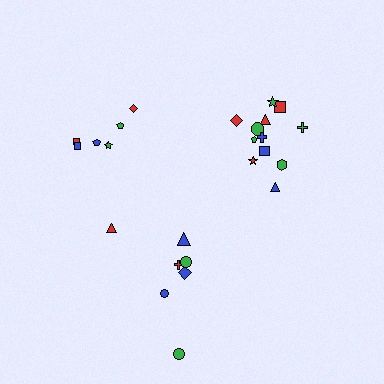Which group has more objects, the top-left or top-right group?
The top-right group.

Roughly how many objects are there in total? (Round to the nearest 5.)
Roughly 25 objects in total.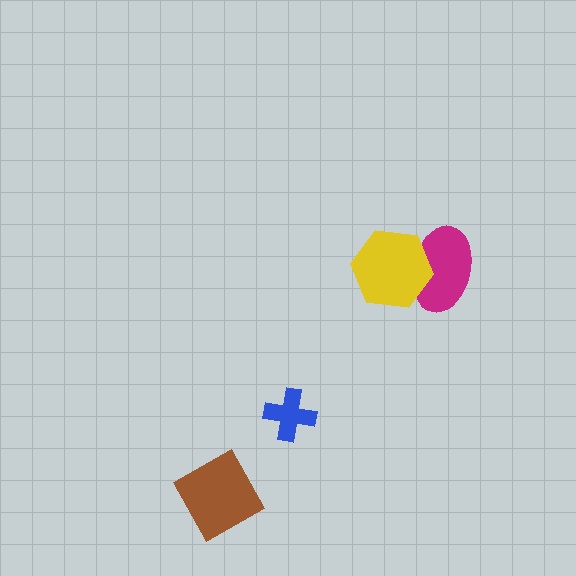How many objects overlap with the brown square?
0 objects overlap with the brown square.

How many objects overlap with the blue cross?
0 objects overlap with the blue cross.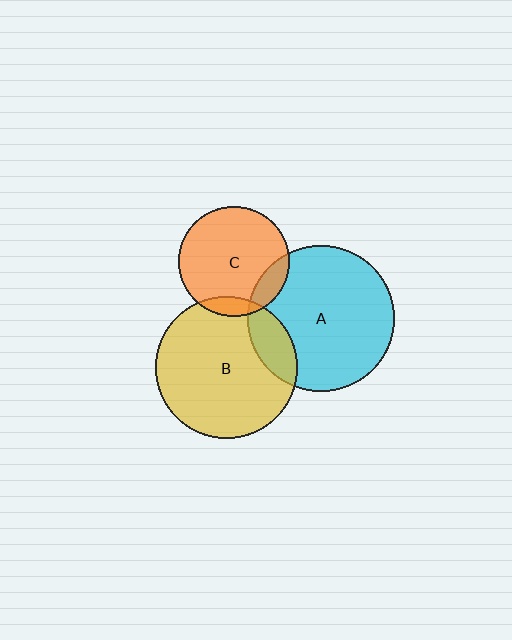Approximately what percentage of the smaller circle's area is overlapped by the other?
Approximately 15%.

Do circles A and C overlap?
Yes.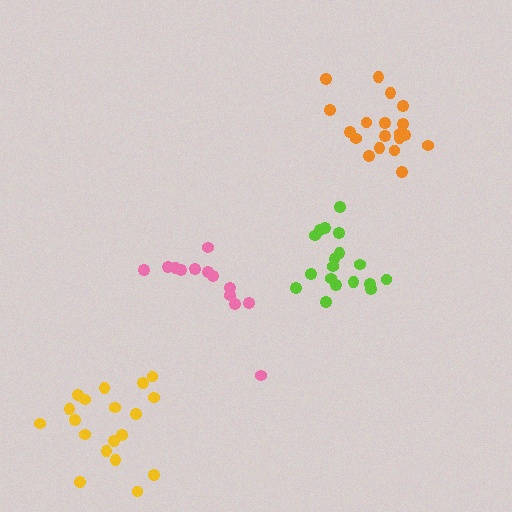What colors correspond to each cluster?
The clusters are colored: lime, orange, yellow, pink.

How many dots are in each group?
Group 1: 18 dots, Group 2: 19 dots, Group 3: 19 dots, Group 4: 13 dots (69 total).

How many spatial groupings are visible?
There are 4 spatial groupings.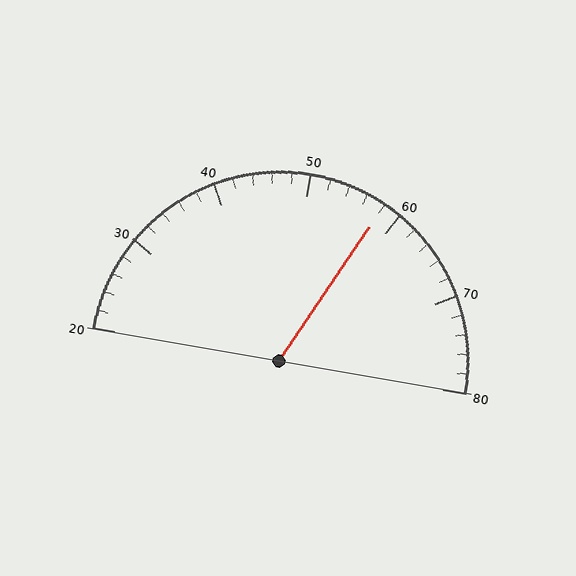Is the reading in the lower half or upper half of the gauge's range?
The reading is in the upper half of the range (20 to 80).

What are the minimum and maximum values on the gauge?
The gauge ranges from 20 to 80.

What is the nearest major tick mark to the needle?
The nearest major tick mark is 60.